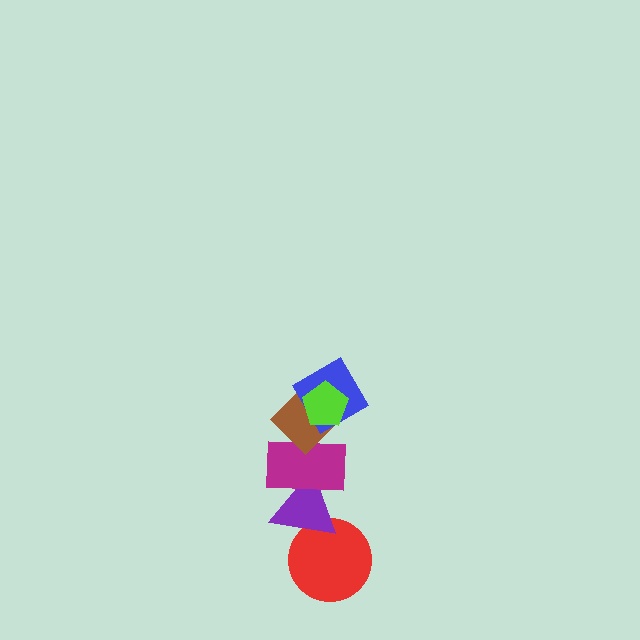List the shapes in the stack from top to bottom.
From top to bottom: the lime pentagon, the blue diamond, the brown diamond, the magenta rectangle, the purple triangle, the red circle.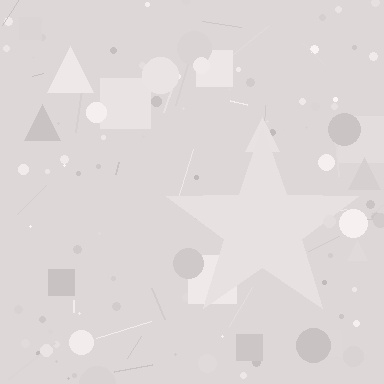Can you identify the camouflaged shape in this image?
The camouflaged shape is a star.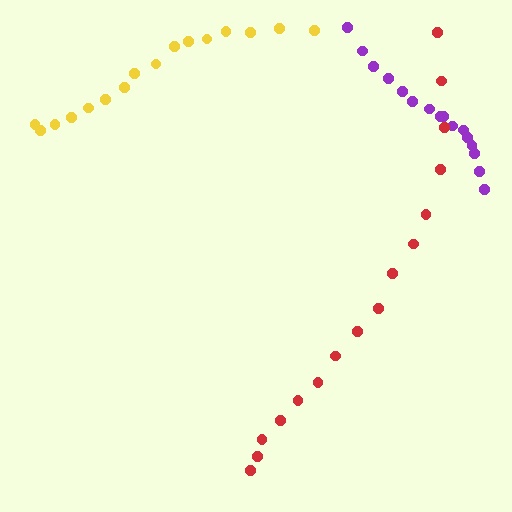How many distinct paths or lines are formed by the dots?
There are 3 distinct paths.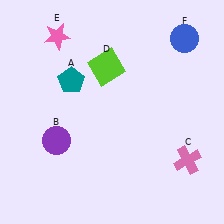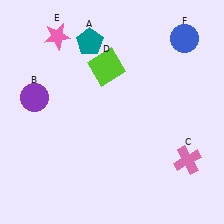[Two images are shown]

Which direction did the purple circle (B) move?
The purple circle (B) moved up.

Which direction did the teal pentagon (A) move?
The teal pentagon (A) moved up.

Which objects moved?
The objects that moved are: the teal pentagon (A), the purple circle (B).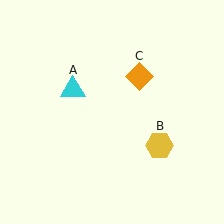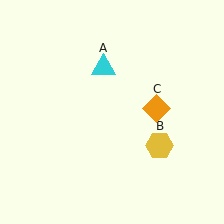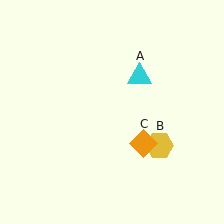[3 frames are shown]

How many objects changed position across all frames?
2 objects changed position: cyan triangle (object A), orange diamond (object C).